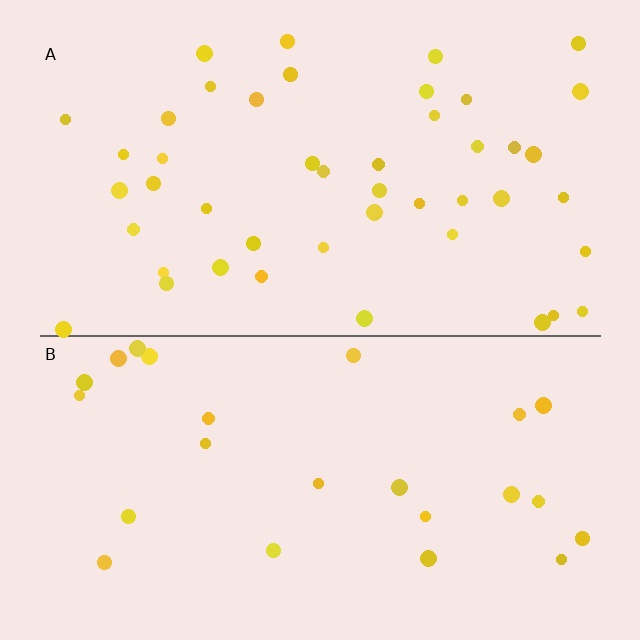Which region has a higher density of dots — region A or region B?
A (the top).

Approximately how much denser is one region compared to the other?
Approximately 1.9× — region A over region B.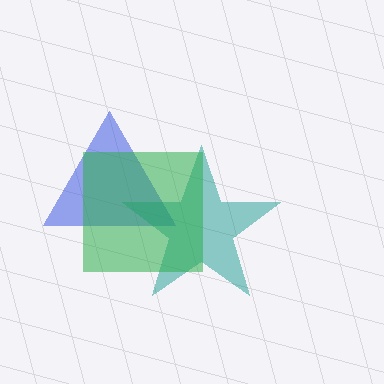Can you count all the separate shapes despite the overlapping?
Yes, there are 3 separate shapes.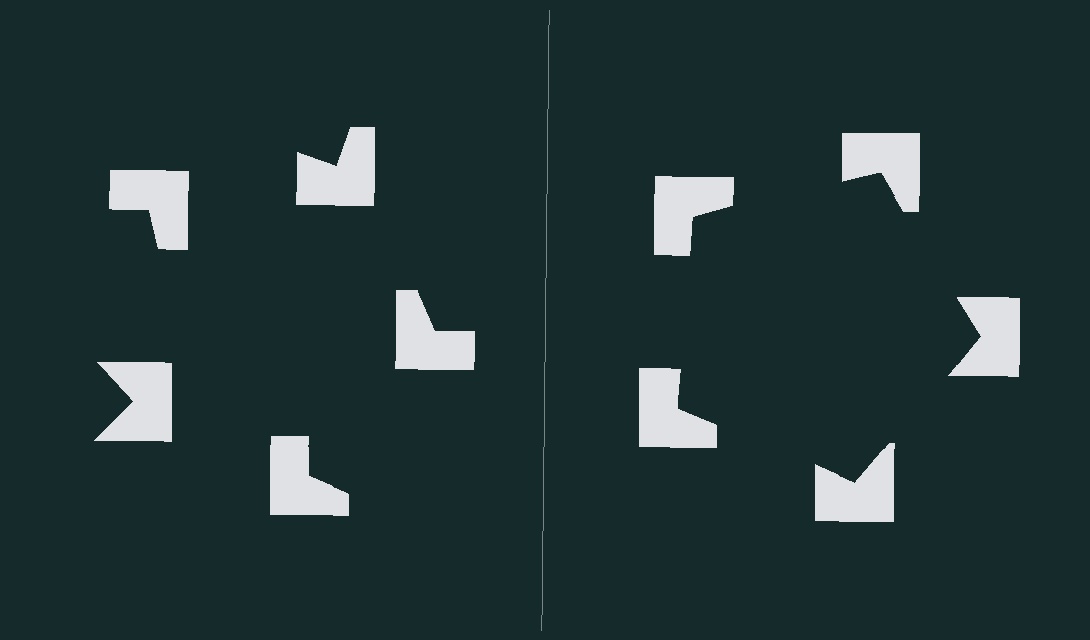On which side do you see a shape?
An illusory pentagon appears on the right side. On the left side the wedge cuts are rotated, so no coherent shape forms.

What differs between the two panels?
The notched squares are positioned identically on both sides; only the wedge orientations differ. On the right they align to a pentagon; on the left they are misaligned.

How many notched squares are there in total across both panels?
10 — 5 on each side.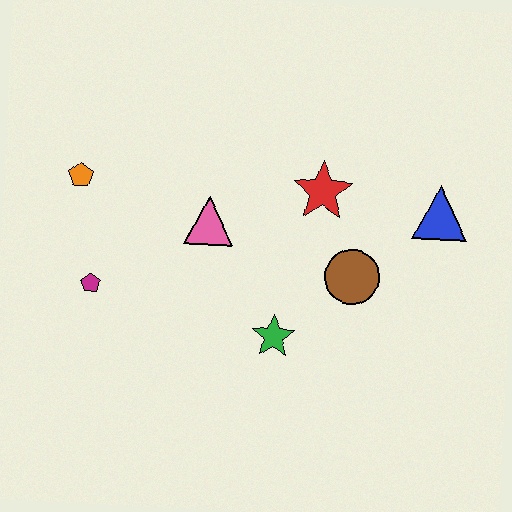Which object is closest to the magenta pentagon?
The orange pentagon is closest to the magenta pentagon.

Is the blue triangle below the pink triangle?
No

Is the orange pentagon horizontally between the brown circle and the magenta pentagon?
No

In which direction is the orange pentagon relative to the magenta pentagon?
The orange pentagon is above the magenta pentagon.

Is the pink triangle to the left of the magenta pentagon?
No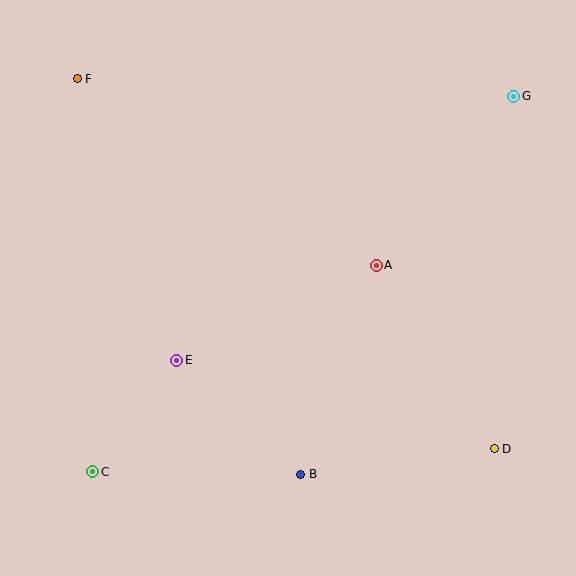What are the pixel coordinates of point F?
Point F is at (77, 79).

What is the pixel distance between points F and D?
The distance between F and D is 558 pixels.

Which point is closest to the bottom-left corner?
Point C is closest to the bottom-left corner.